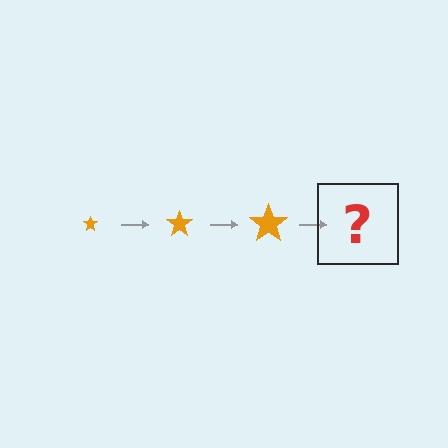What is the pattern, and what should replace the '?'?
The pattern is that the star gets progressively larger each step. The '?' should be an orange star, larger than the previous one.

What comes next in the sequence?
The next element should be an orange star, larger than the previous one.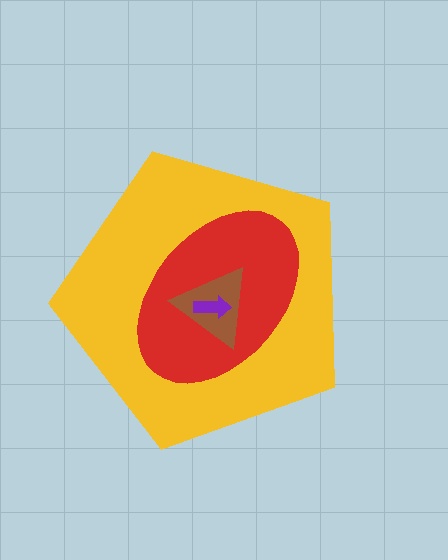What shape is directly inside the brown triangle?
The purple arrow.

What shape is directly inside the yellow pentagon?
The red ellipse.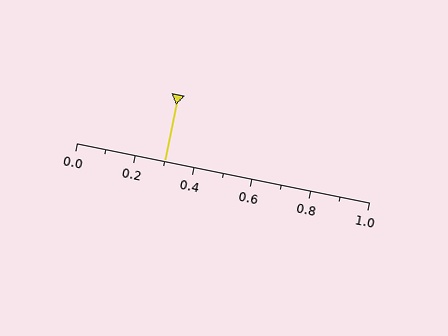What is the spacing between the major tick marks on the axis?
The major ticks are spaced 0.2 apart.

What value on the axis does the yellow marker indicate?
The marker indicates approximately 0.3.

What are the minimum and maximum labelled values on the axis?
The axis runs from 0.0 to 1.0.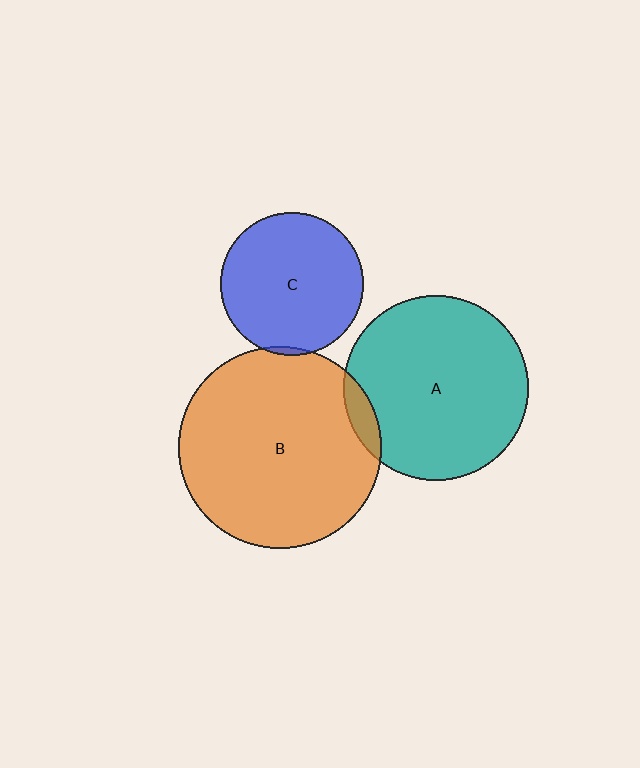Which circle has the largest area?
Circle B (orange).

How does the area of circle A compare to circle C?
Approximately 1.7 times.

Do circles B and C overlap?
Yes.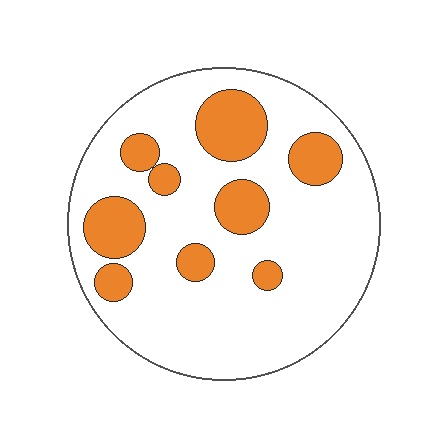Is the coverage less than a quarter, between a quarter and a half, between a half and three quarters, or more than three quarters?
Less than a quarter.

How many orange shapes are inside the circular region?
9.